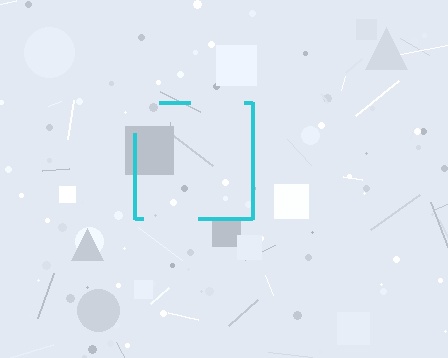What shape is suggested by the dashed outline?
The dashed outline suggests a square.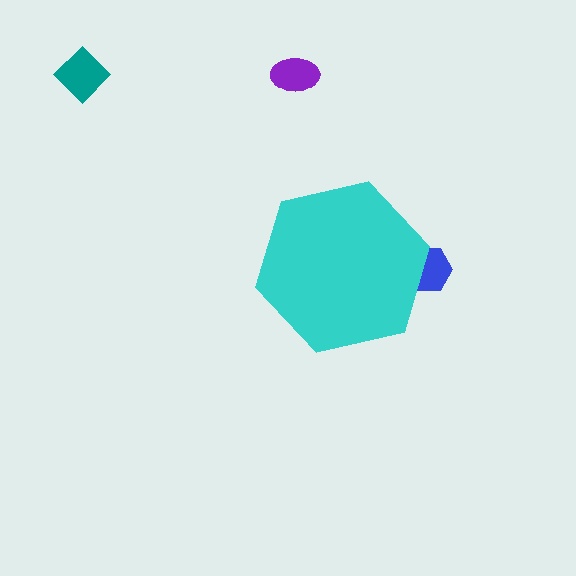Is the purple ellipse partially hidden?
No, the purple ellipse is fully visible.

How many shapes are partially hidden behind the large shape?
1 shape is partially hidden.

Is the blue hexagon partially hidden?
Yes, the blue hexagon is partially hidden behind the cyan hexagon.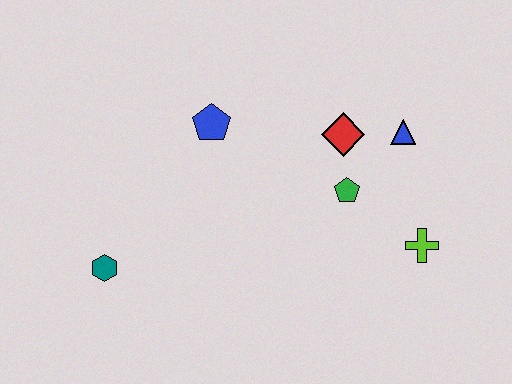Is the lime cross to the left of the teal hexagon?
No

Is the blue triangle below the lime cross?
No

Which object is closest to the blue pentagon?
The red diamond is closest to the blue pentagon.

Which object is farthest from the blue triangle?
The teal hexagon is farthest from the blue triangle.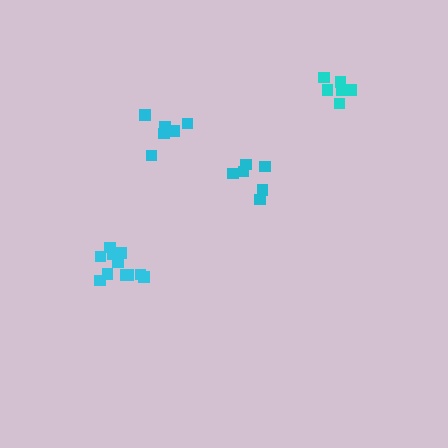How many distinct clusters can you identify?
There are 4 distinct clusters.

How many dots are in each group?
Group 1: 6 dots, Group 2: 6 dots, Group 3: 11 dots, Group 4: 6 dots (29 total).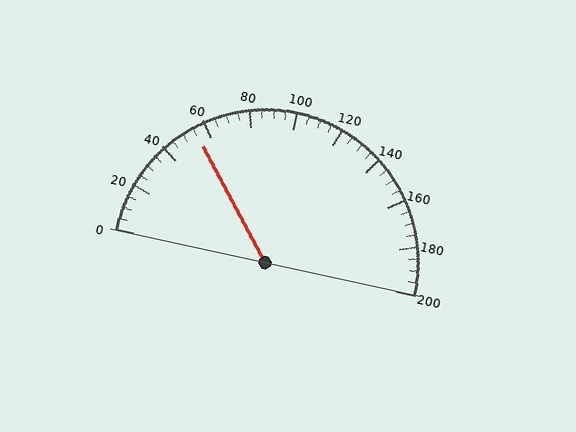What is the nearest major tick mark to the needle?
The nearest major tick mark is 60.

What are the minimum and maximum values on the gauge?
The gauge ranges from 0 to 200.